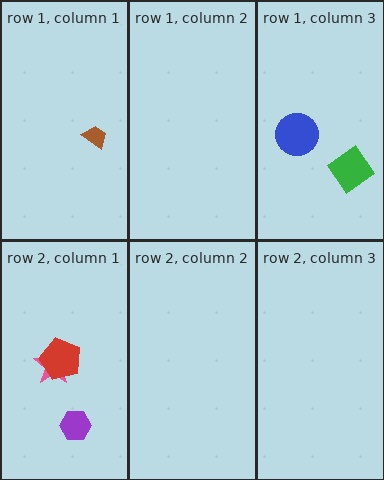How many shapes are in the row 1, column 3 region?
2.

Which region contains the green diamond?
The row 1, column 3 region.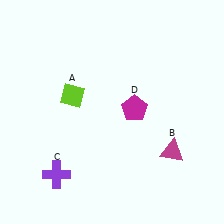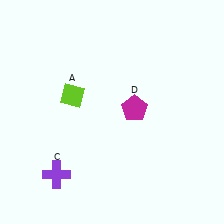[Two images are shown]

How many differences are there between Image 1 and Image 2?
There is 1 difference between the two images.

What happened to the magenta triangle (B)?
The magenta triangle (B) was removed in Image 2. It was in the bottom-right area of Image 1.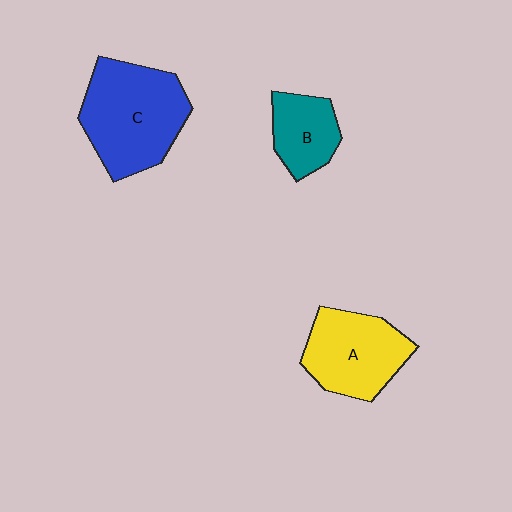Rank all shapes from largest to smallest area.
From largest to smallest: C (blue), A (yellow), B (teal).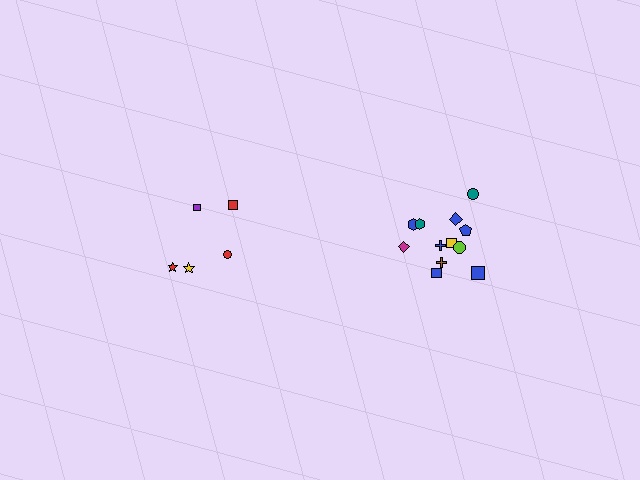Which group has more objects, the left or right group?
The right group.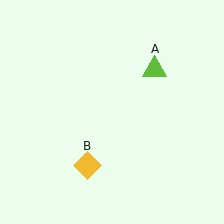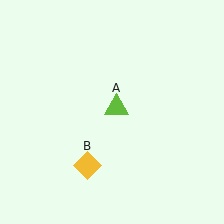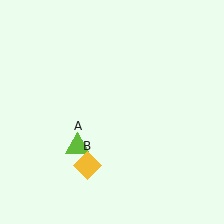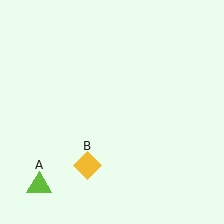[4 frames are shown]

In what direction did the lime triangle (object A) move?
The lime triangle (object A) moved down and to the left.